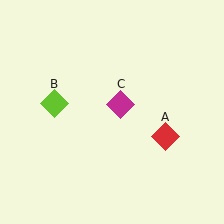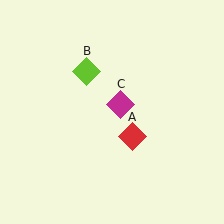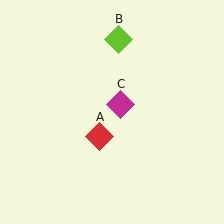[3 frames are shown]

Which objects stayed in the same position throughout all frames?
Magenta diamond (object C) remained stationary.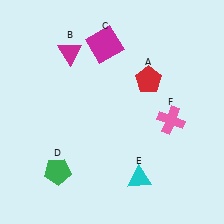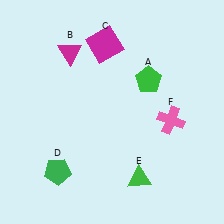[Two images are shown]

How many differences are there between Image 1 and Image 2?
There are 2 differences between the two images.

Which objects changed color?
A changed from red to green. E changed from cyan to green.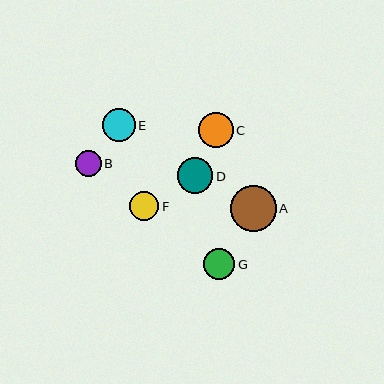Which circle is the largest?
Circle A is the largest with a size of approximately 46 pixels.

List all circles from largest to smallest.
From largest to smallest: A, D, C, E, G, F, B.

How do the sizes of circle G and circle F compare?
Circle G and circle F are approximately the same size.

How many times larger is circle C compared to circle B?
Circle C is approximately 1.3 times the size of circle B.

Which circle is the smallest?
Circle B is the smallest with a size of approximately 26 pixels.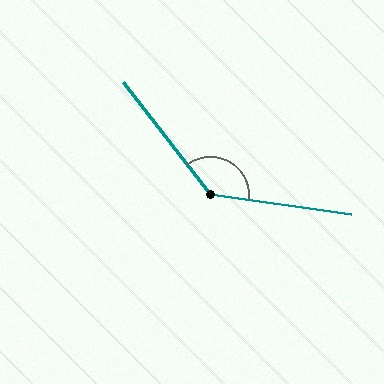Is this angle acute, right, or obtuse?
It is obtuse.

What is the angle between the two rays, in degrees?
Approximately 136 degrees.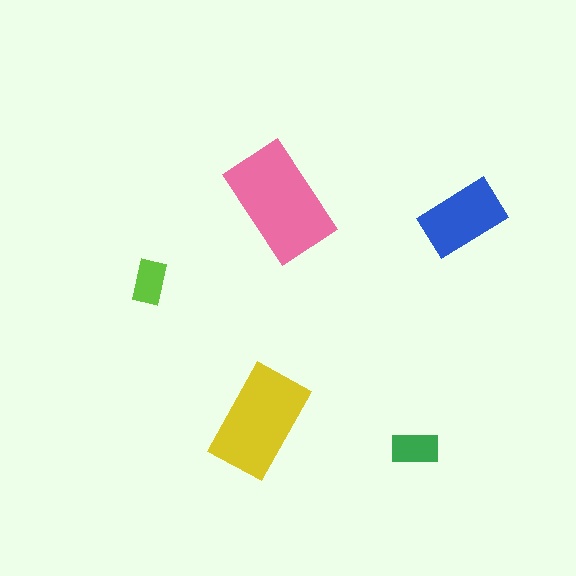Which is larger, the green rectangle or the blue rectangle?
The blue one.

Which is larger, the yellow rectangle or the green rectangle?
The yellow one.